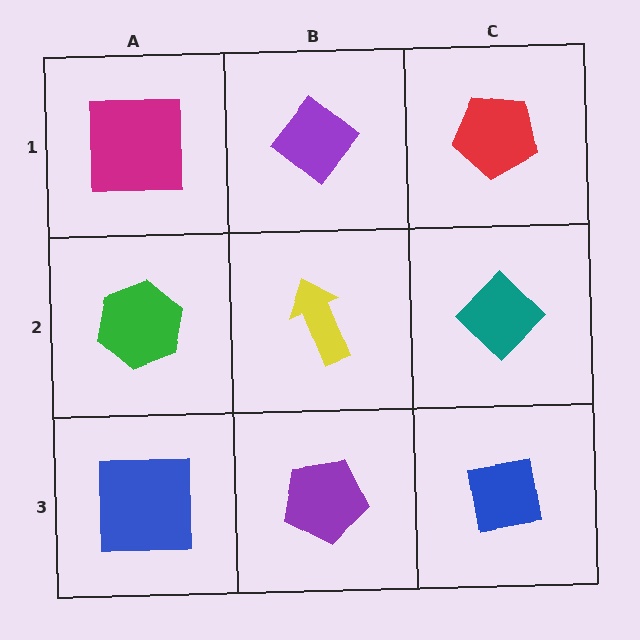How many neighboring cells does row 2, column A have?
3.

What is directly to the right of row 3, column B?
A blue square.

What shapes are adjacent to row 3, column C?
A teal diamond (row 2, column C), a purple pentagon (row 3, column B).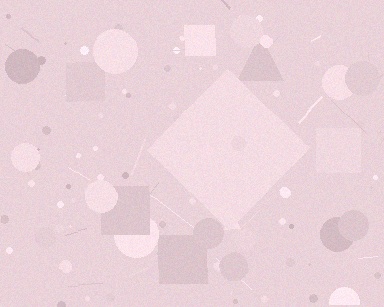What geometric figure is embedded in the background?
A diamond is embedded in the background.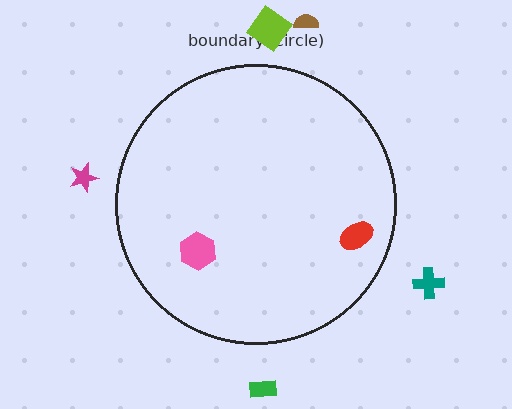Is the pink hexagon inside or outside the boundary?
Inside.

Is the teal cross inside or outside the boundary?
Outside.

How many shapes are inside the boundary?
2 inside, 5 outside.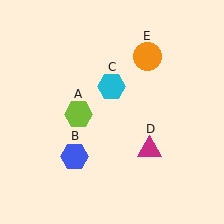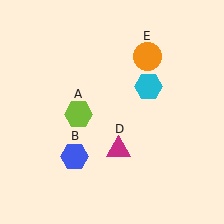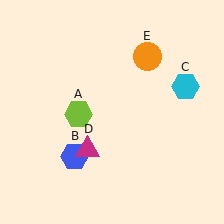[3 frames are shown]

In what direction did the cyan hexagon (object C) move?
The cyan hexagon (object C) moved right.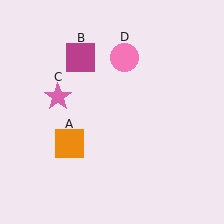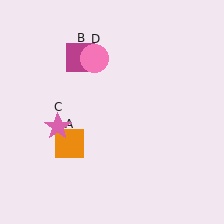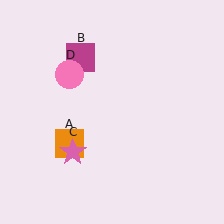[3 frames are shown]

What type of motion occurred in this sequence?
The pink star (object C), pink circle (object D) rotated counterclockwise around the center of the scene.